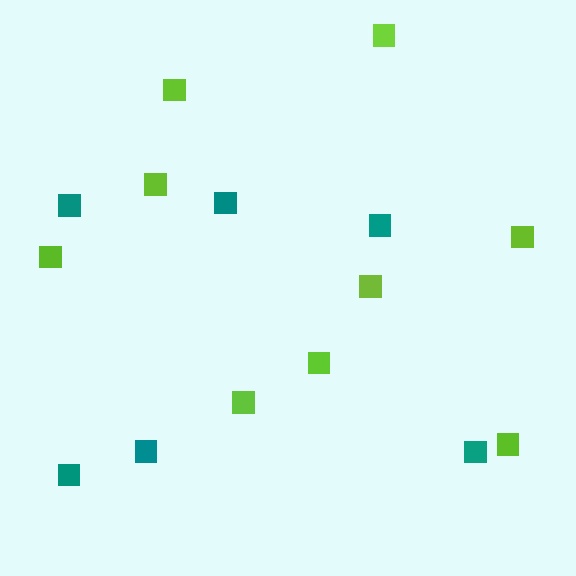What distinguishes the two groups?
There are 2 groups: one group of lime squares (9) and one group of teal squares (6).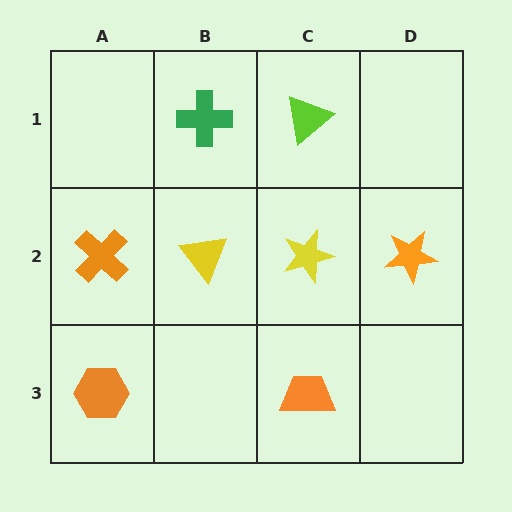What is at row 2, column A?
An orange cross.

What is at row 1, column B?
A green cross.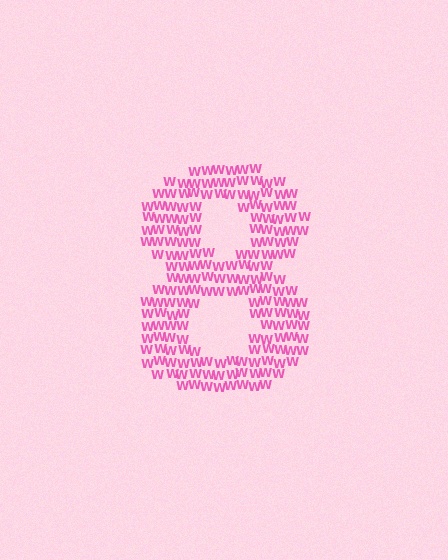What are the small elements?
The small elements are letter W's.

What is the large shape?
The large shape is the digit 8.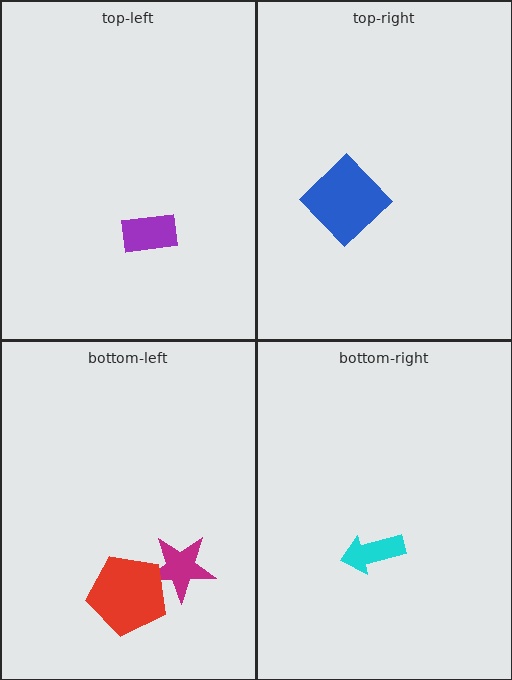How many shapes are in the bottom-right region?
1.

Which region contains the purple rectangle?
The top-left region.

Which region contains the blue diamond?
The top-right region.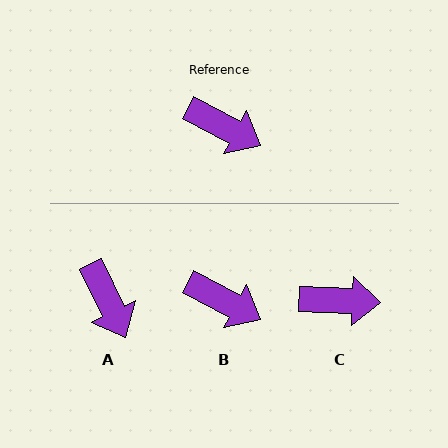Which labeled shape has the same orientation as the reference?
B.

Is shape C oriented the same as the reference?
No, it is off by about 26 degrees.